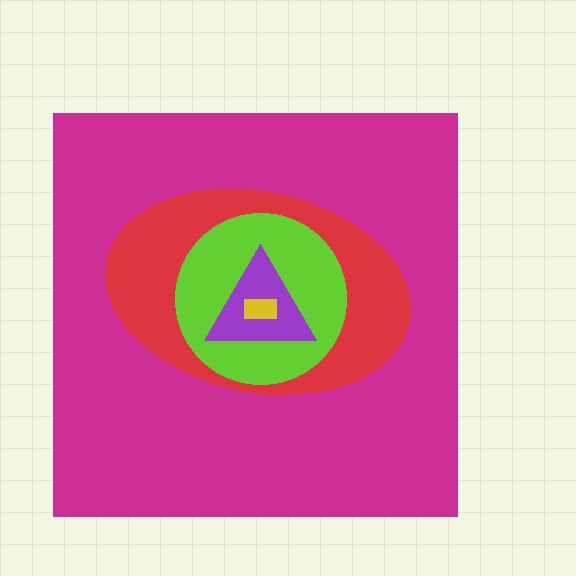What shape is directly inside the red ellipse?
The lime circle.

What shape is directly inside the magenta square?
The red ellipse.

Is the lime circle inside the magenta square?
Yes.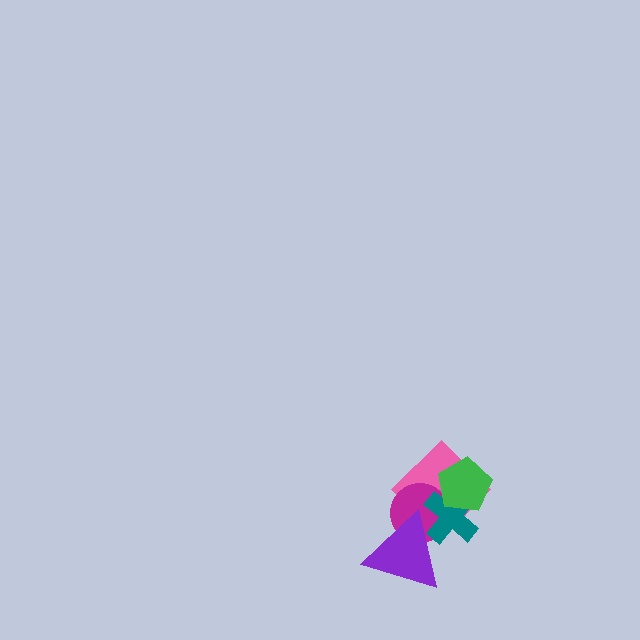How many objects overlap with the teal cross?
4 objects overlap with the teal cross.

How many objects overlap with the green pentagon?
3 objects overlap with the green pentagon.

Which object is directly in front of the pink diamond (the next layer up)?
The magenta circle is directly in front of the pink diamond.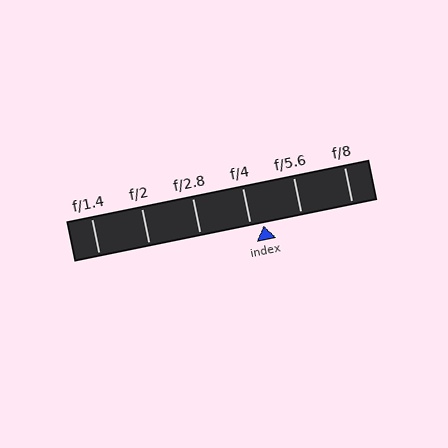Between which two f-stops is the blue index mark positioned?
The index mark is between f/4 and f/5.6.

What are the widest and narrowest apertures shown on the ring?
The widest aperture shown is f/1.4 and the narrowest is f/8.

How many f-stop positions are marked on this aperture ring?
There are 6 f-stop positions marked.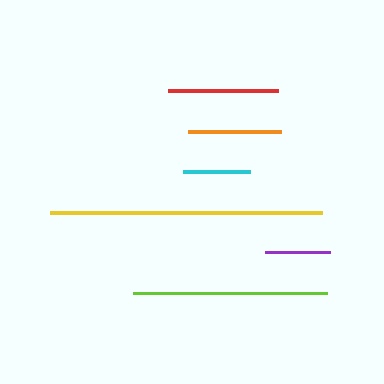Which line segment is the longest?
The yellow line is the longest at approximately 273 pixels.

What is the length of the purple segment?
The purple segment is approximately 65 pixels long.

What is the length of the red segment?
The red segment is approximately 110 pixels long.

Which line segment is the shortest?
The purple line is the shortest at approximately 65 pixels.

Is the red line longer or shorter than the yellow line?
The yellow line is longer than the red line.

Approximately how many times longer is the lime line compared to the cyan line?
The lime line is approximately 2.9 times the length of the cyan line.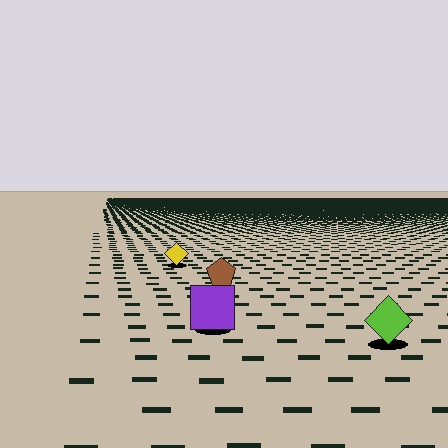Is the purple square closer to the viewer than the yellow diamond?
Yes. The purple square is closer — you can tell from the texture gradient: the ground texture is coarser near it.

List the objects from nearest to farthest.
From nearest to farthest: the lime diamond, the purple square, the brown pentagon, the yellow diamond.